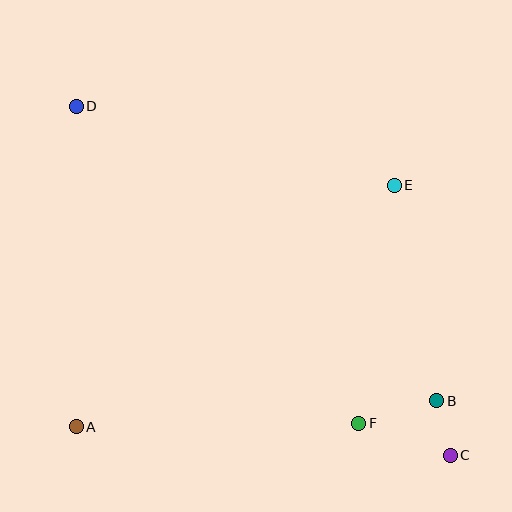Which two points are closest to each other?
Points B and C are closest to each other.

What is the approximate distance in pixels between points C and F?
The distance between C and F is approximately 97 pixels.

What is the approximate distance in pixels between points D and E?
The distance between D and E is approximately 328 pixels.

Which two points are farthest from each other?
Points C and D are farthest from each other.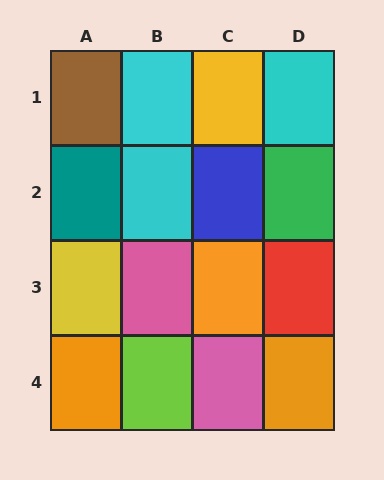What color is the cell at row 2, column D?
Green.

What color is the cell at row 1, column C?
Yellow.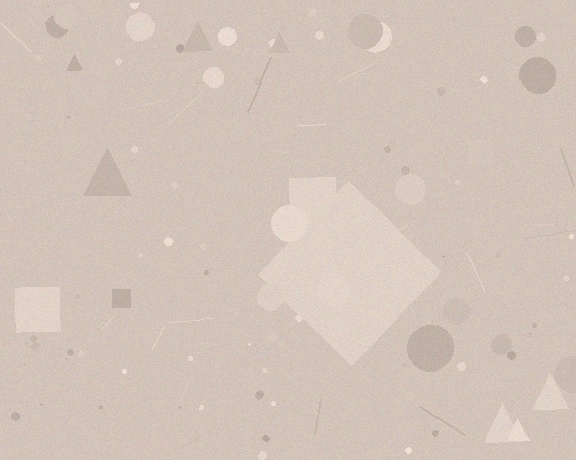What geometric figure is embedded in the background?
A diamond is embedded in the background.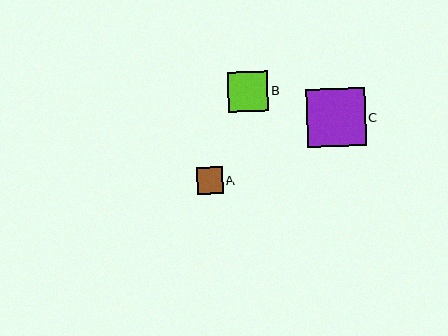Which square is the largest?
Square C is the largest with a size of approximately 58 pixels.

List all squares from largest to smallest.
From largest to smallest: C, B, A.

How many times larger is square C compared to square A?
Square C is approximately 2.2 times the size of square A.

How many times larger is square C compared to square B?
Square C is approximately 1.4 times the size of square B.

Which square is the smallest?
Square A is the smallest with a size of approximately 26 pixels.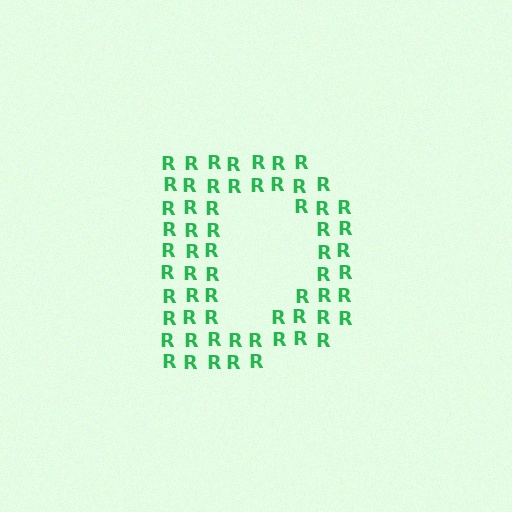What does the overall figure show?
The overall figure shows the letter D.